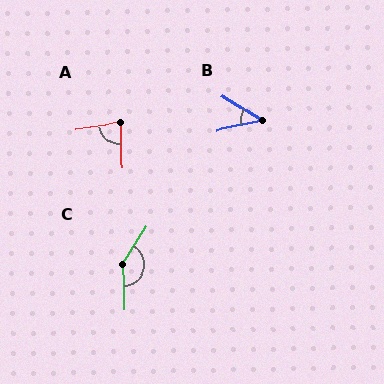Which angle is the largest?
C, at approximately 146 degrees.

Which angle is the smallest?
B, at approximately 43 degrees.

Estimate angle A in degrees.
Approximately 82 degrees.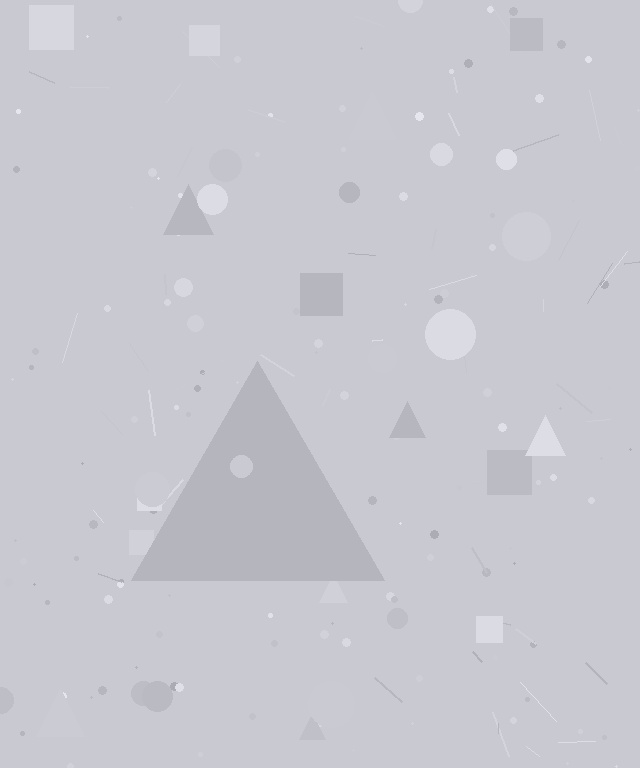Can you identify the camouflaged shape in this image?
The camouflaged shape is a triangle.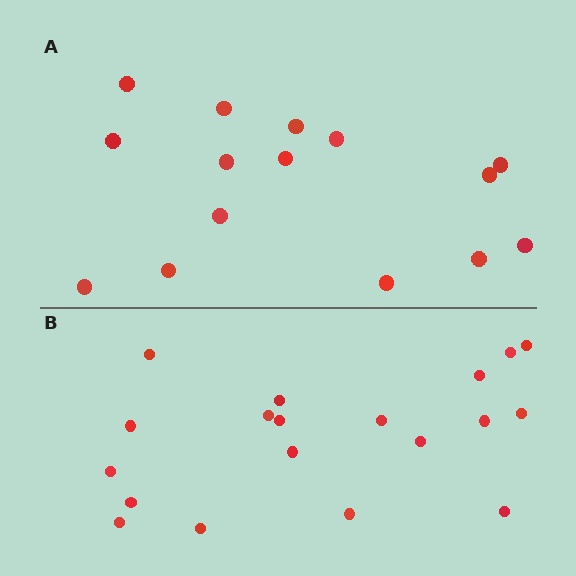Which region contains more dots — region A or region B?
Region B (the bottom region) has more dots.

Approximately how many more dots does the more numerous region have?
Region B has about 4 more dots than region A.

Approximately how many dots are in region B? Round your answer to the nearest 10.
About 20 dots. (The exact count is 19, which rounds to 20.)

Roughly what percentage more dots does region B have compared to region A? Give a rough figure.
About 25% more.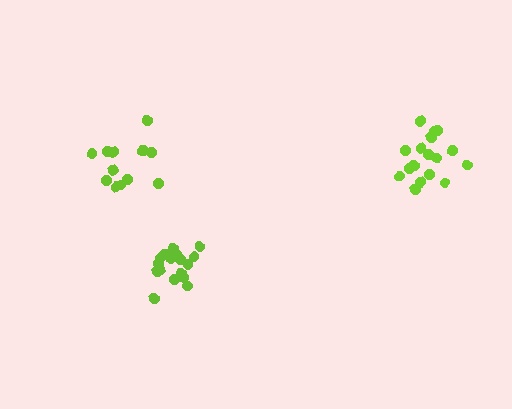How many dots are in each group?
Group 1: 13 dots, Group 2: 17 dots, Group 3: 19 dots (49 total).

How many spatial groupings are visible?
There are 3 spatial groupings.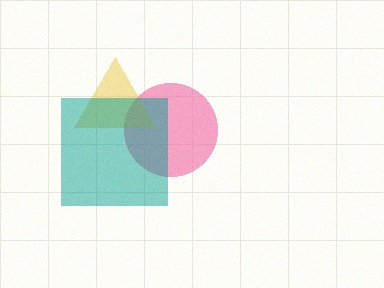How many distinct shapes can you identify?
There are 3 distinct shapes: a pink circle, a yellow triangle, a teal square.